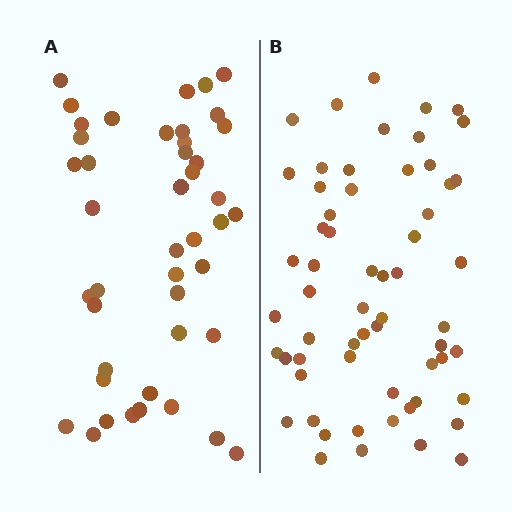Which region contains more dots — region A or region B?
Region B (the right region) has more dots.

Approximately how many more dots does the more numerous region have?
Region B has approximately 15 more dots than region A.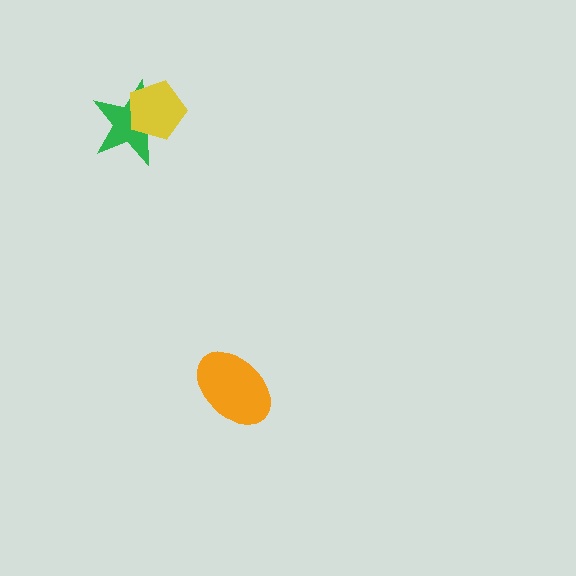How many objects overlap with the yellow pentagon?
1 object overlaps with the yellow pentagon.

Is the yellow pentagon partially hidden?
No, no other shape covers it.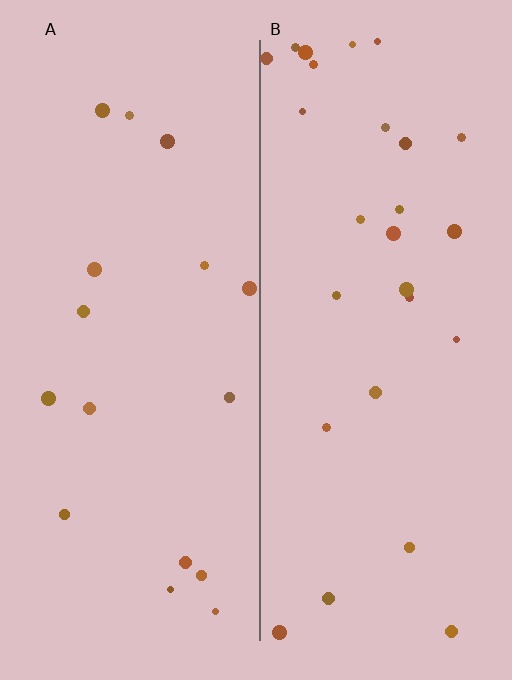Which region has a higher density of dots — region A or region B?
B (the right).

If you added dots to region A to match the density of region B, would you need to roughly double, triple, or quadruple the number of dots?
Approximately double.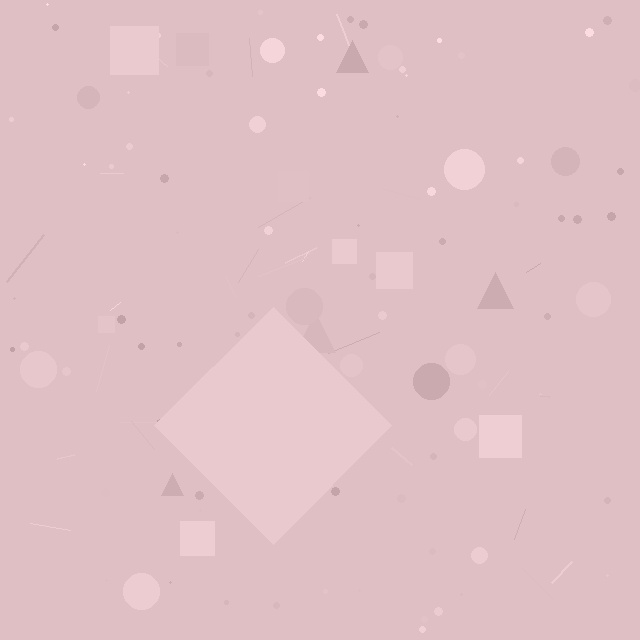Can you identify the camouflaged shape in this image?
The camouflaged shape is a diamond.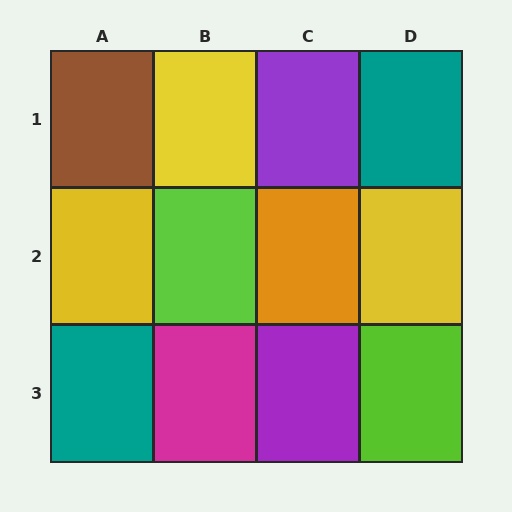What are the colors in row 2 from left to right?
Yellow, lime, orange, yellow.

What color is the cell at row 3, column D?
Lime.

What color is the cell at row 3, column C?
Purple.